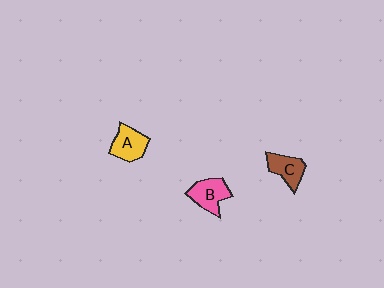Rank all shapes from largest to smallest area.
From largest to smallest: B (pink), A (yellow), C (brown).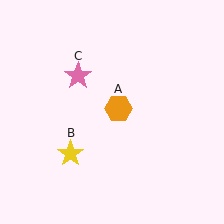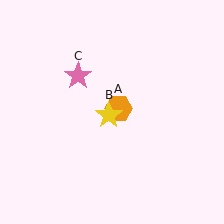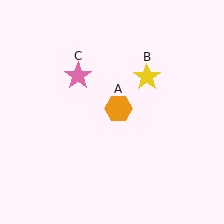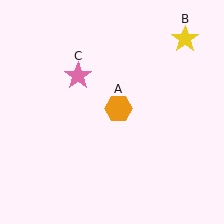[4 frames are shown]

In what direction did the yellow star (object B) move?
The yellow star (object B) moved up and to the right.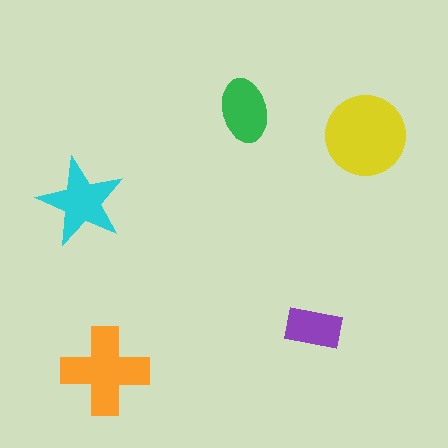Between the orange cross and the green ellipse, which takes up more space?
The orange cross.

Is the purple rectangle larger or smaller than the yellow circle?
Smaller.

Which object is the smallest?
The purple rectangle.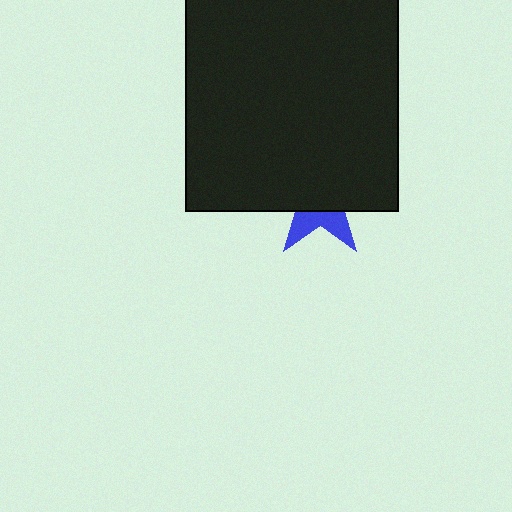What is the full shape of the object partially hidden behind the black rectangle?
The partially hidden object is a blue star.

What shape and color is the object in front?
The object in front is a black rectangle.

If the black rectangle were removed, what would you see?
You would see the complete blue star.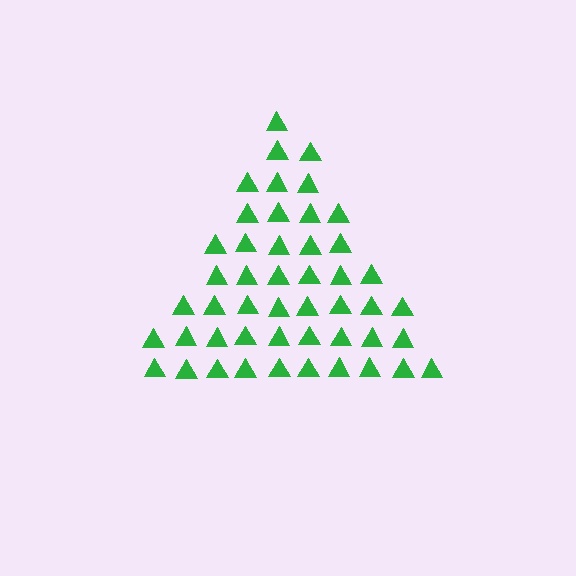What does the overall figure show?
The overall figure shows a triangle.